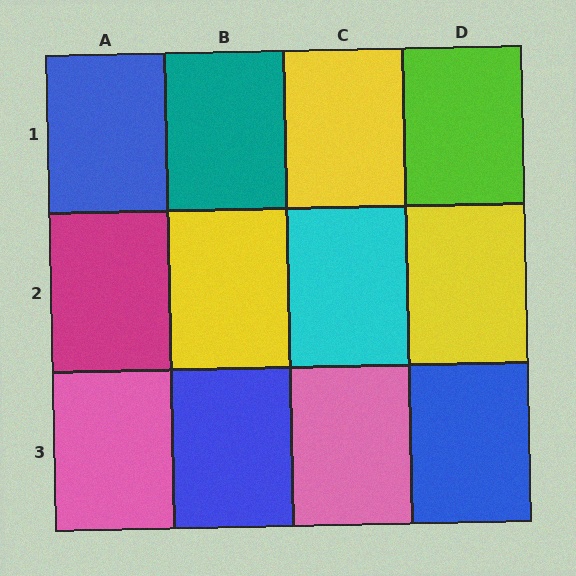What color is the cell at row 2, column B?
Yellow.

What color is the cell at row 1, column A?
Blue.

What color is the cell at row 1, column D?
Lime.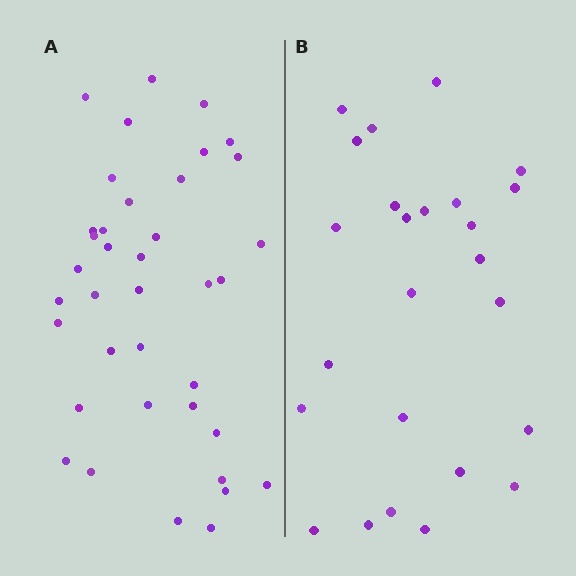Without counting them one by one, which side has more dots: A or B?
Region A (the left region) has more dots.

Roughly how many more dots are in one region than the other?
Region A has approximately 15 more dots than region B.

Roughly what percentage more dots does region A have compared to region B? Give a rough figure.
About 50% more.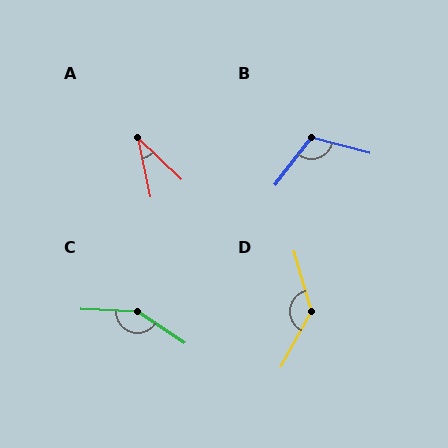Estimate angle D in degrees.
Approximately 135 degrees.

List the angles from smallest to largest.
A (35°), B (113°), D (135°), C (149°).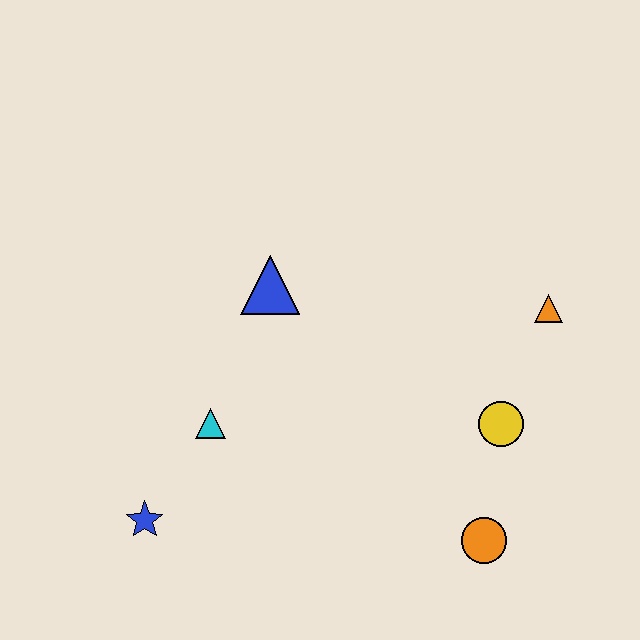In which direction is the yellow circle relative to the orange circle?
The yellow circle is above the orange circle.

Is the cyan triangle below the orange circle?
No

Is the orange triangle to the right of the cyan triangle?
Yes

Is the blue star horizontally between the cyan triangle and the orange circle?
No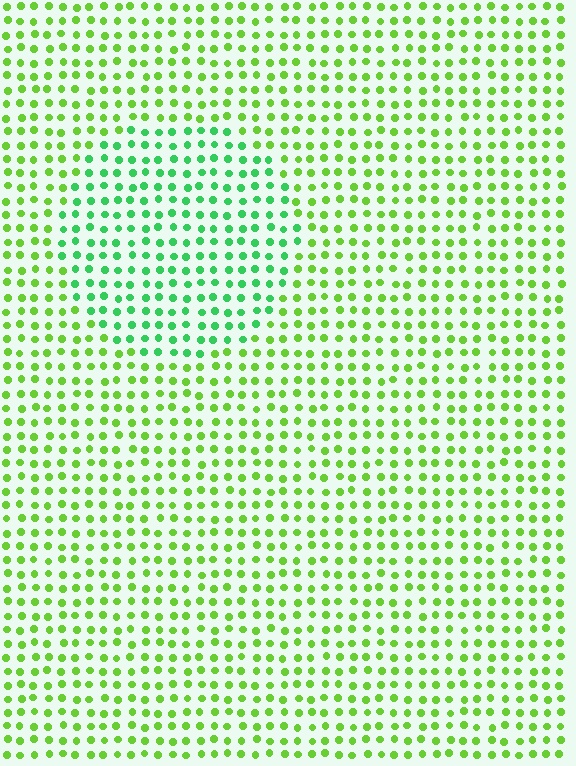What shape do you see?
I see a circle.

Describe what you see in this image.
The image is filled with small lime elements in a uniform arrangement. A circle-shaped region is visible where the elements are tinted to a slightly different hue, forming a subtle color boundary.